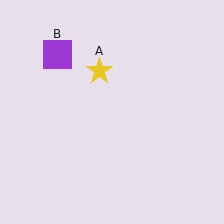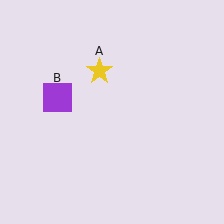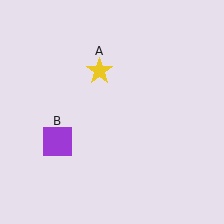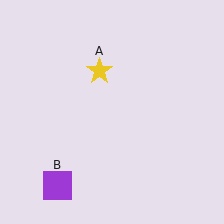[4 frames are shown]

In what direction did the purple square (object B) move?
The purple square (object B) moved down.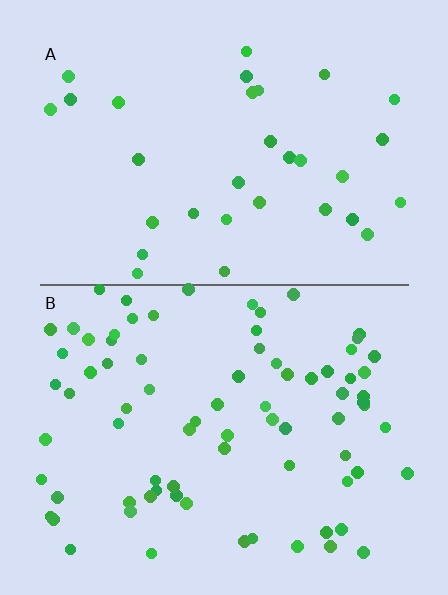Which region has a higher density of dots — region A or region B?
B (the bottom).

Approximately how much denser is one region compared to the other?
Approximately 2.4× — region B over region A.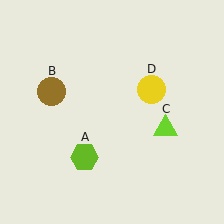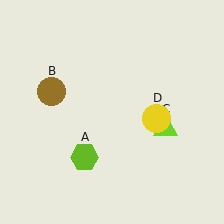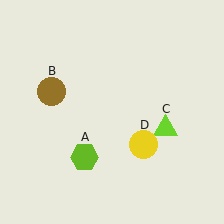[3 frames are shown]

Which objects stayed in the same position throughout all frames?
Lime hexagon (object A) and brown circle (object B) and lime triangle (object C) remained stationary.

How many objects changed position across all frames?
1 object changed position: yellow circle (object D).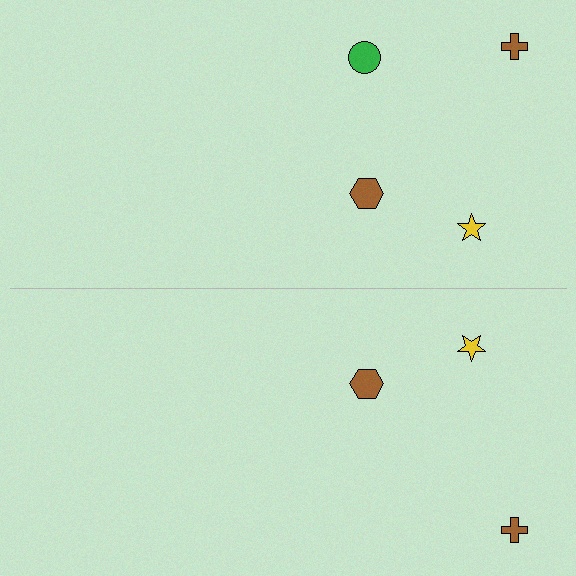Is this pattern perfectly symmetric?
No, the pattern is not perfectly symmetric. A green circle is missing from the bottom side.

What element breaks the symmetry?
A green circle is missing from the bottom side.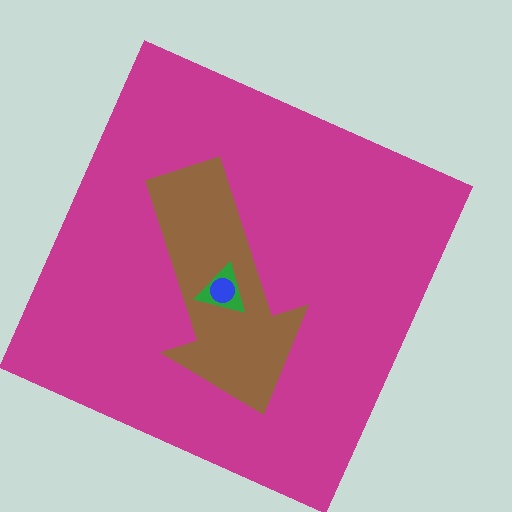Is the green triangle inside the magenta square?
Yes.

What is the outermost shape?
The magenta square.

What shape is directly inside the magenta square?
The brown arrow.